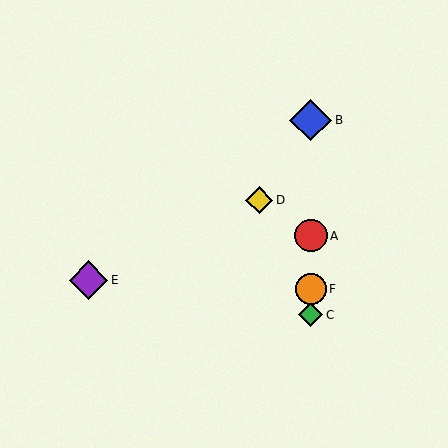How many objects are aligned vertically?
4 objects (A, B, C, F) are aligned vertically.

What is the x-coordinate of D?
Object D is at x≈259.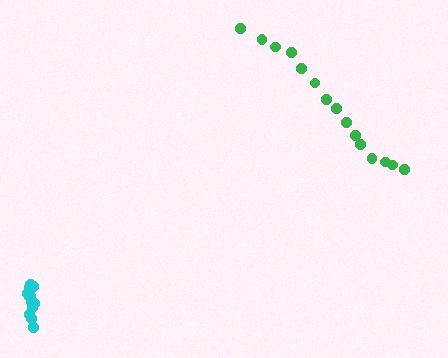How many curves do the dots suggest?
There are 2 distinct paths.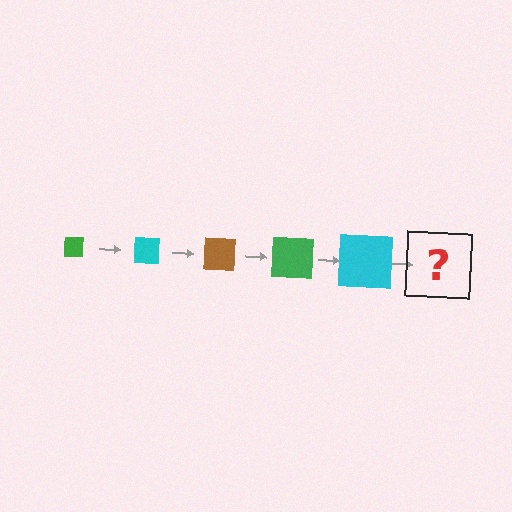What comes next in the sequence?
The next element should be a brown square, larger than the previous one.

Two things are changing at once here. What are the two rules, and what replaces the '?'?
The two rules are that the square grows larger each step and the color cycles through green, cyan, and brown. The '?' should be a brown square, larger than the previous one.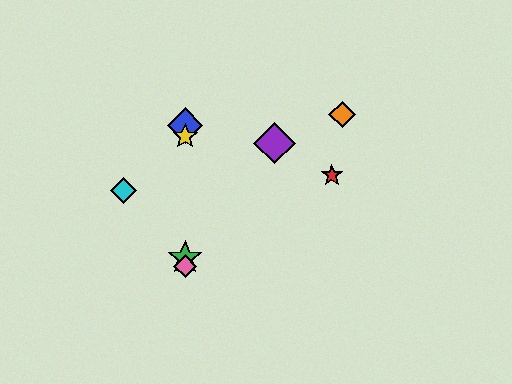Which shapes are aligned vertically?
The blue diamond, the green star, the yellow star, the pink diamond are aligned vertically.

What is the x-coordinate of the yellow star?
The yellow star is at x≈185.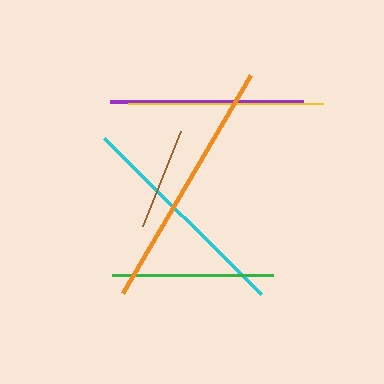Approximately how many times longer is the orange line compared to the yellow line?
The orange line is approximately 1.3 times the length of the yellow line.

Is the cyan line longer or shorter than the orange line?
The orange line is longer than the cyan line.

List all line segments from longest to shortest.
From longest to shortest: orange, cyan, yellow, purple, green, brown.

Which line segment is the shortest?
The brown line is the shortest at approximately 102 pixels.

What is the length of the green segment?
The green segment is approximately 161 pixels long.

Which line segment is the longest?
The orange line is the longest at approximately 252 pixels.